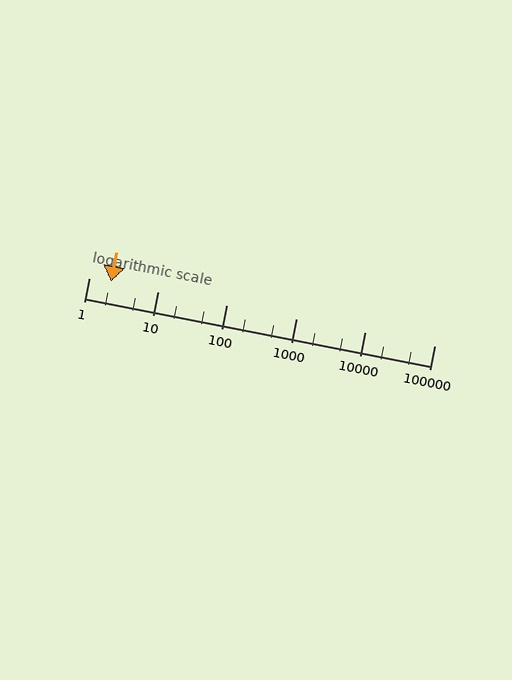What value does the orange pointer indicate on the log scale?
The pointer indicates approximately 2.1.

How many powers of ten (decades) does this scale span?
The scale spans 5 decades, from 1 to 100000.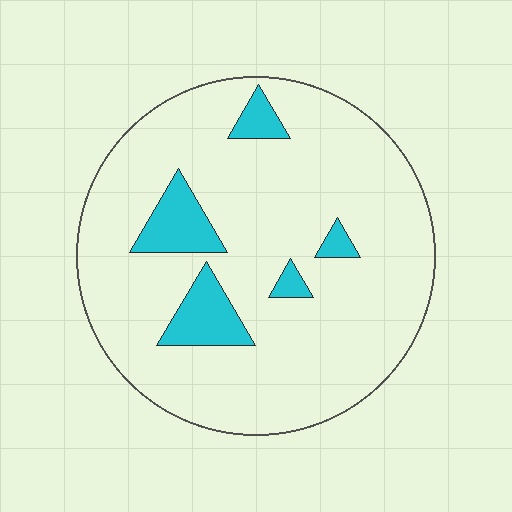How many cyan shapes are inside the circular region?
5.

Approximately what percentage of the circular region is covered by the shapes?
Approximately 10%.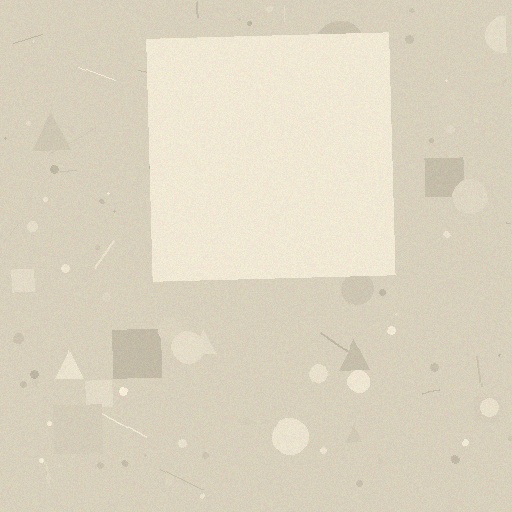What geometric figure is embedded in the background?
A square is embedded in the background.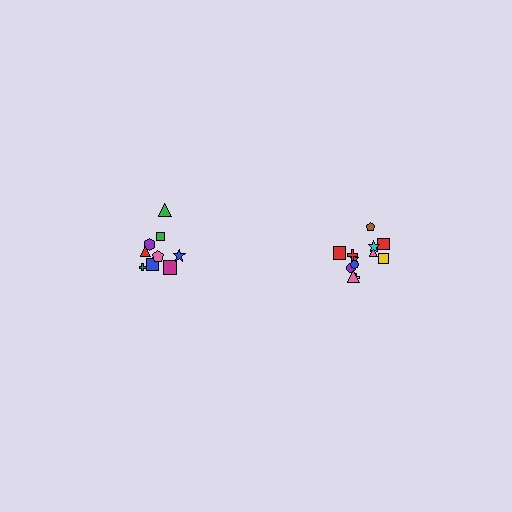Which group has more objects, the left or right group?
The right group.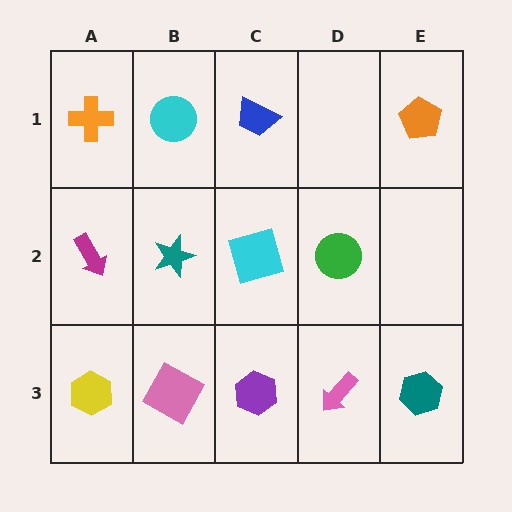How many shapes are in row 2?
4 shapes.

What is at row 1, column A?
An orange cross.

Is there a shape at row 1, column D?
No, that cell is empty.